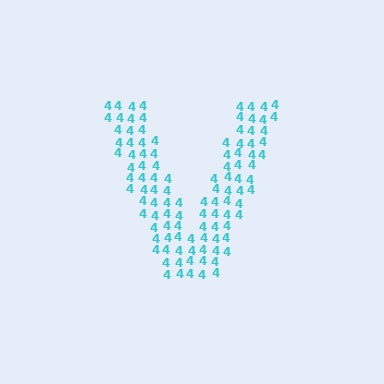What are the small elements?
The small elements are digit 4's.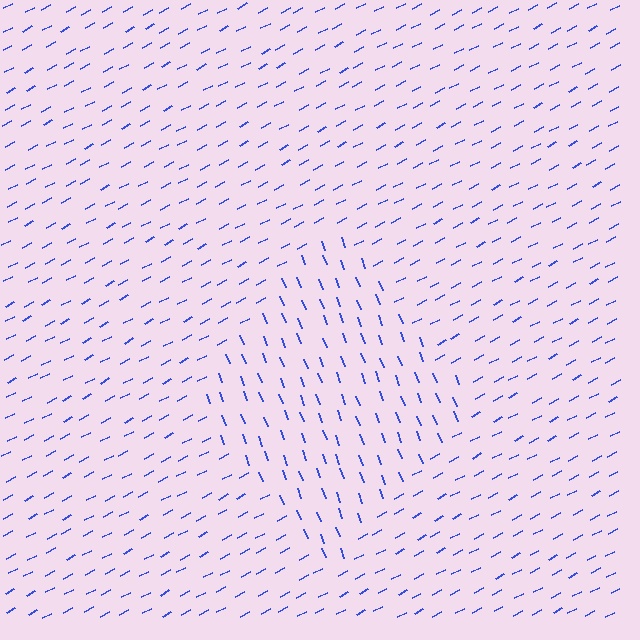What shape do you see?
I see a diamond.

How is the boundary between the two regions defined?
The boundary is defined purely by a change in line orientation (approximately 83 degrees difference). All lines are the same color and thickness.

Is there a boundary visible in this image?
Yes, there is a texture boundary formed by a change in line orientation.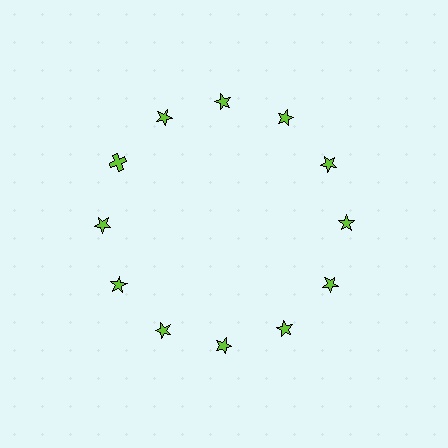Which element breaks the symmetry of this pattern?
The lime cross at roughly the 10 o'clock position breaks the symmetry. All other shapes are lime stars.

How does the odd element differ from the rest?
It has a different shape: cross instead of star.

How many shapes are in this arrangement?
There are 12 shapes arranged in a ring pattern.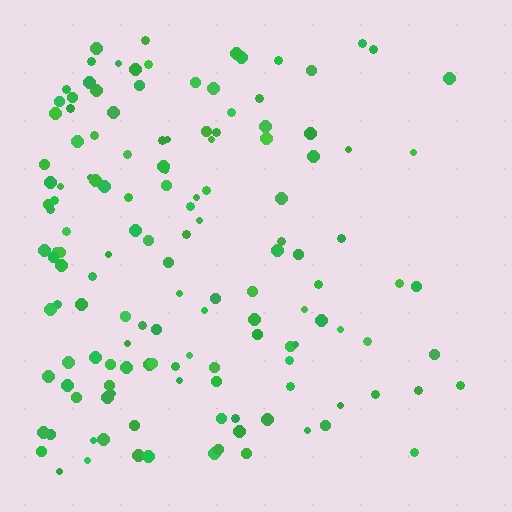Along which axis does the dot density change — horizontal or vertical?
Horizontal.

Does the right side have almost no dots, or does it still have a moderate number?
Still a moderate number, just noticeably fewer than the left.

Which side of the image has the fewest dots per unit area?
The right.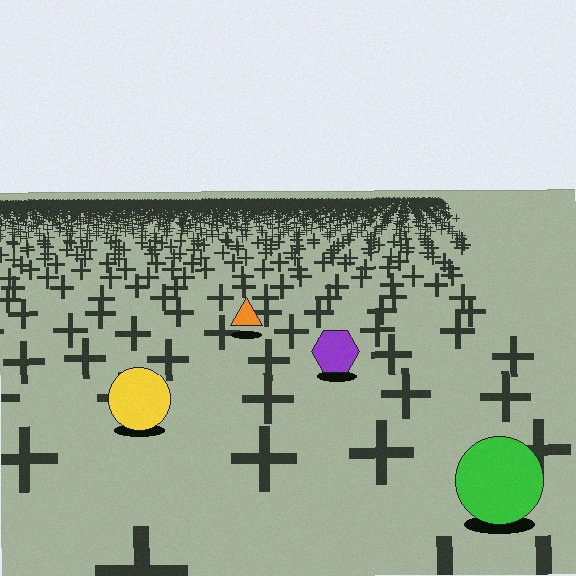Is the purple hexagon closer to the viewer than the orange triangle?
Yes. The purple hexagon is closer — you can tell from the texture gradient: the ground texture is coarser near it.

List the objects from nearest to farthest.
From nearest to farthest: the green circle, the yellow circle, the purple hexagon, the orange triangle.